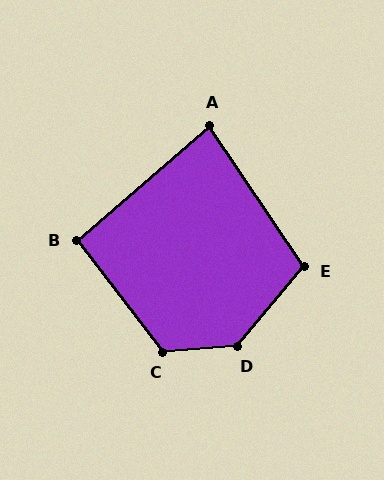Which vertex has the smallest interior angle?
A, at approximately 83 degrees.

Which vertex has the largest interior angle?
D, at approximately 134 degrees.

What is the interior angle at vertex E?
Approximately 106 degrees (obtuse).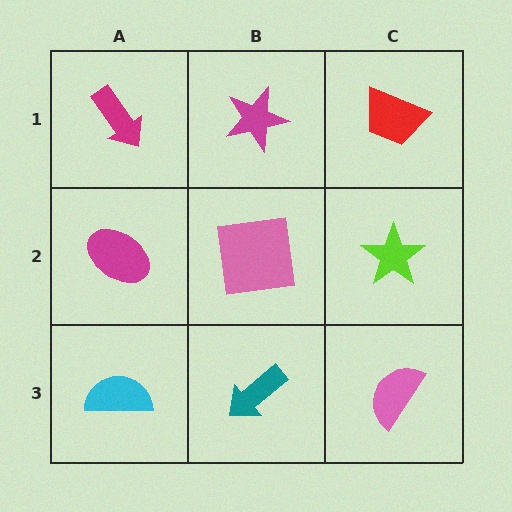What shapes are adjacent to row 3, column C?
A lime star (row 2, column C), a teal arrow (row 3, column B).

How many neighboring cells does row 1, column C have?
2.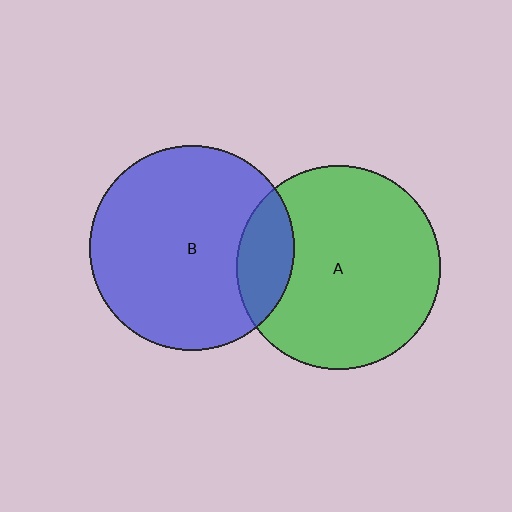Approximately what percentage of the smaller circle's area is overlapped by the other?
Approximately 15%.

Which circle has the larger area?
Circle B (blue).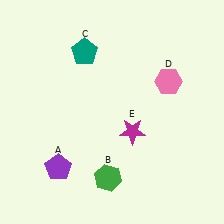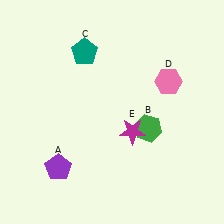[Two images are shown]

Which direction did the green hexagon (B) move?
The green hexagon (B) moved up.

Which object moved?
The green hexagon (B) moved up.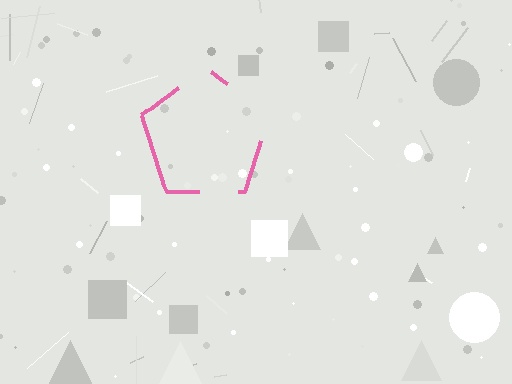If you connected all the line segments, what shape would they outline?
They would outline a pentagon.